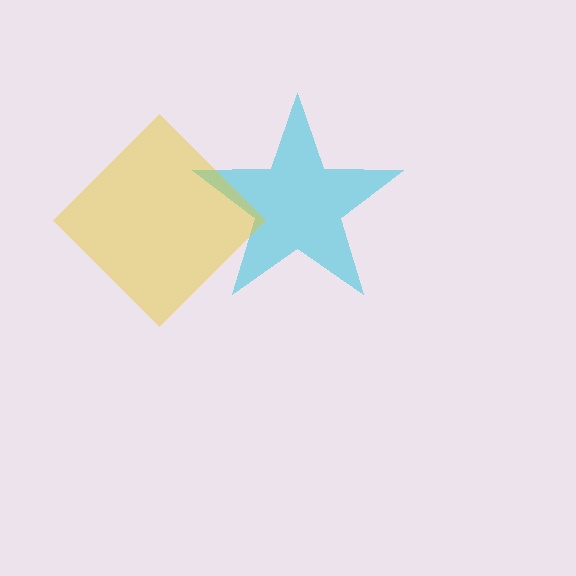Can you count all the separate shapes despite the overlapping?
Yes, there are 2 separate shapes.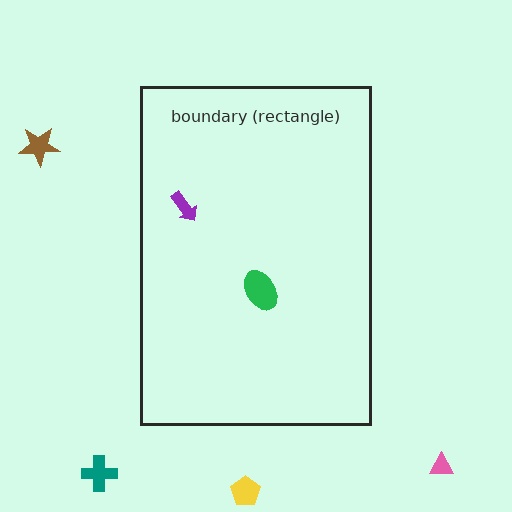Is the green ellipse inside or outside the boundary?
Inside.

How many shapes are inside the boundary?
2 inside, 4 outside.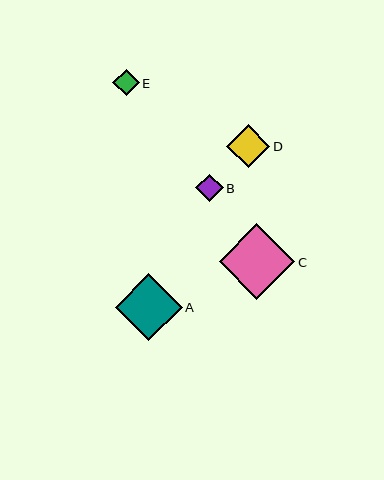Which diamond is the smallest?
Diamond E is the smallest with a size of approximately 26 pixels.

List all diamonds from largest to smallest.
From largest to smallest: C, A, D, B, E.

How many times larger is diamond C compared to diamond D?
Diamond C is approximately 1.8 times the size of diamond D.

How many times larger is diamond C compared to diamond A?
Diamond C is approximately 1.1 times the size of diamond A.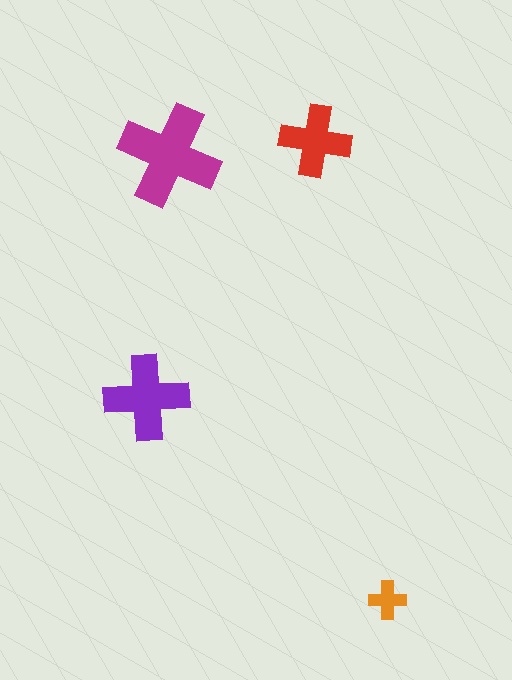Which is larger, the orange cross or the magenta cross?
The magenta one.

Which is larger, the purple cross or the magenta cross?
The magenta one.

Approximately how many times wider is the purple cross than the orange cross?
About 2 times wider.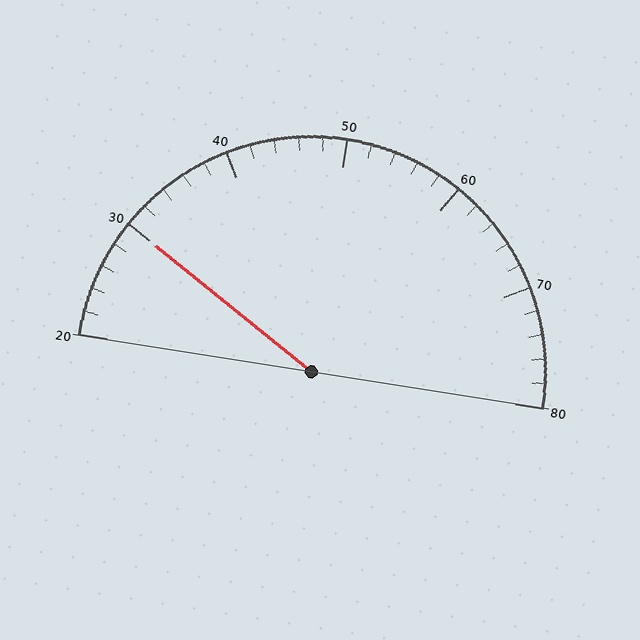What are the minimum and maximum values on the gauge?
The gauge ranges from 20 to 80.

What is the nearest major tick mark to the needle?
The nearest major tick mark is 30.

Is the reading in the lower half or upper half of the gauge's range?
The reading is in the lower half of the range (20 to 80).